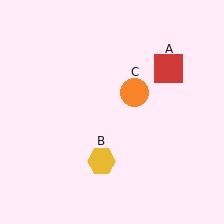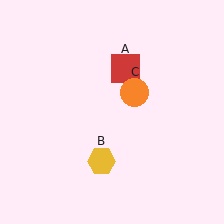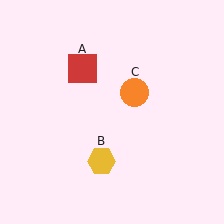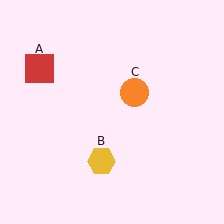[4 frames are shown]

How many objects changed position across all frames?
1 object changed position: red square (object A).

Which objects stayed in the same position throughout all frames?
Yellow hexagon (object B) and orange circle (object C) remained stationary.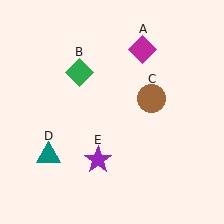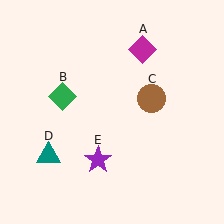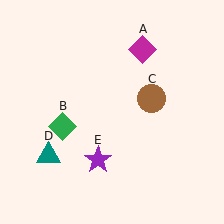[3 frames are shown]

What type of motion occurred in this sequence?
The green diamond (object B) rotated counterclockwise around the center of the scene.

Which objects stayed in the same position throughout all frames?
Magenta diamond (object A) and brown circle (object C) and teal triangle (object D) and purple star (object E) remained stationary.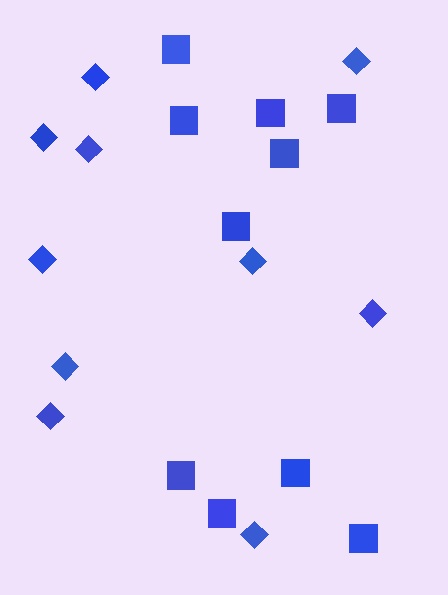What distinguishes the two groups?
There are 2 groups: one group of diamonds (10) and one group of squares (10).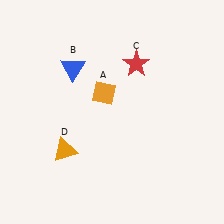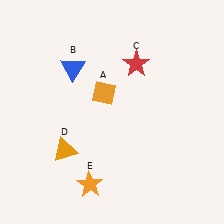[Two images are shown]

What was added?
An orange star (E) was added in Image 2.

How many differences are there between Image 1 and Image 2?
There is 1 difference between the two images.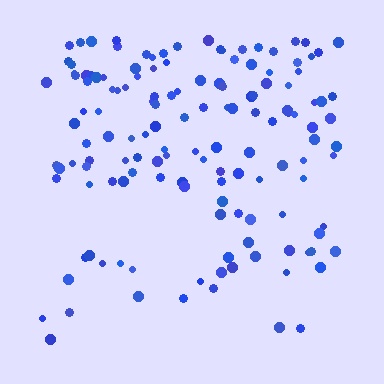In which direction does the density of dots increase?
From bottom to top, with the top side densest.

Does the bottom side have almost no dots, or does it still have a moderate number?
Still a moderate number, just noticeably fewer than the top.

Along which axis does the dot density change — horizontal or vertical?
Vertical.